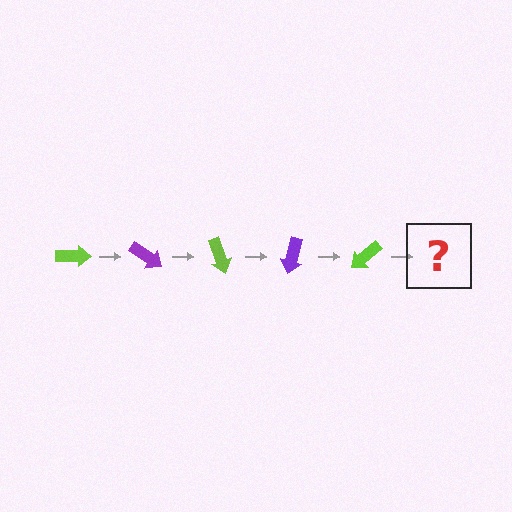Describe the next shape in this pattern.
It should be a purple arrow, rotated 175 degrees from the start.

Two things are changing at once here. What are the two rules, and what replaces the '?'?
The two rules are that it rotates 35 degrees each step and the color cycles through lime and purple. The '?' should be a purple arrow, rotated 175 degrees from the start.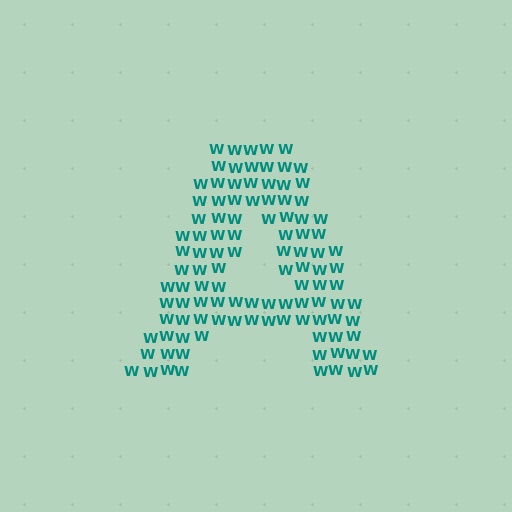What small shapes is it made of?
It is made of small letter W's.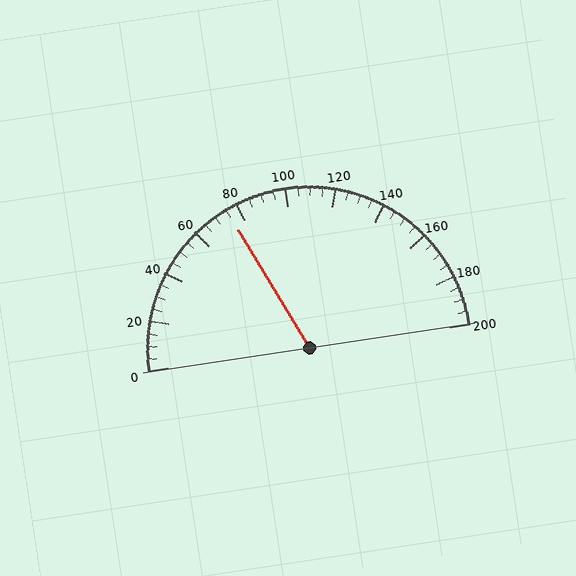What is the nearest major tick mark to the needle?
The nearest major tick mark is 80.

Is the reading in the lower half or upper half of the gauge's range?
The reading is in the lower half of the range (0 to 200).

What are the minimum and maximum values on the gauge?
The gauge ranges from 0 to 200.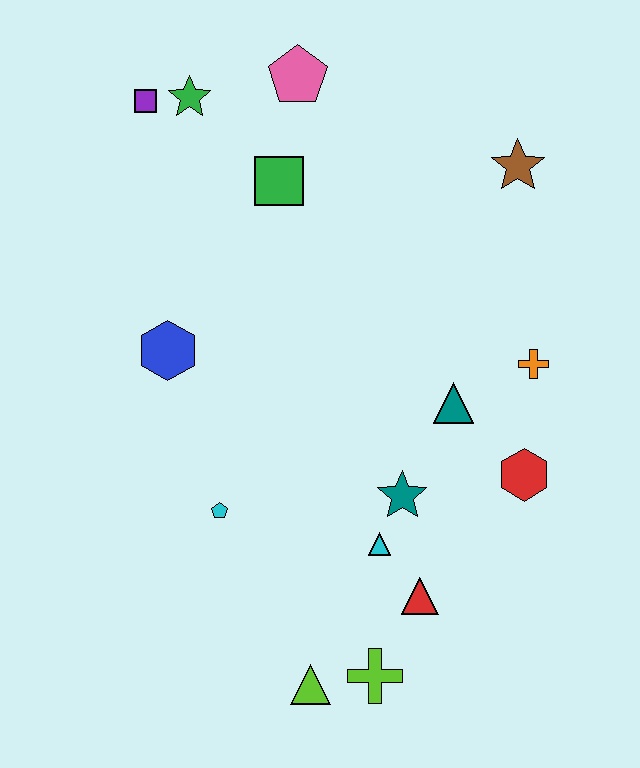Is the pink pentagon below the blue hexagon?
No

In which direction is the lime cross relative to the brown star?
The lime cross is below the brown star.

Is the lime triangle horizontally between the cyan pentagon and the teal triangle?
Yes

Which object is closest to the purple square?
The green star is closest to the purple square.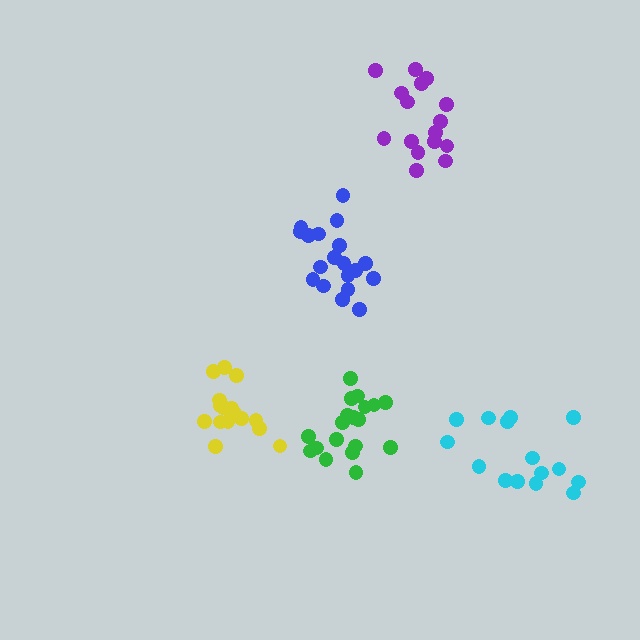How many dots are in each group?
Group 1: 15 dots, Group 2: 19 dots, Group 3: 19 dots, Group 4: 17 dots, Group 5: 16 dots (86 total).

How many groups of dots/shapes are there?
There are 5 groups.